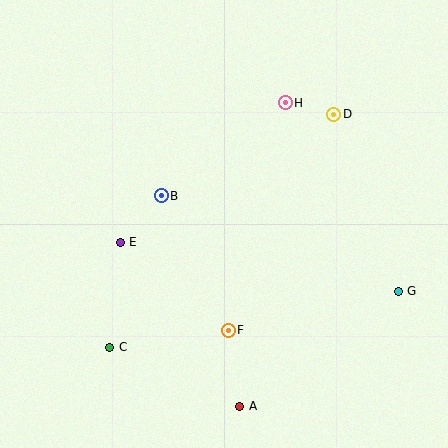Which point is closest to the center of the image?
Point B at (161, 196) is closest to the center.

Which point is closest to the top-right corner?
Point D is closest to the top-right corner.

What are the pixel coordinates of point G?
Point G is at (398, 291).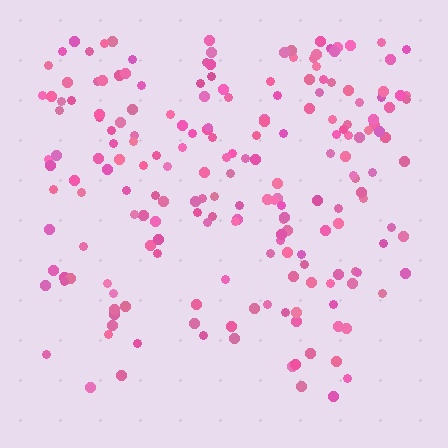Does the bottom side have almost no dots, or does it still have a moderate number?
Still a moderate number, just noticeably fewer than the top.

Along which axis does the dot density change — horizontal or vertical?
Vertical.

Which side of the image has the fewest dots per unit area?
The bottom.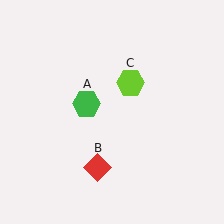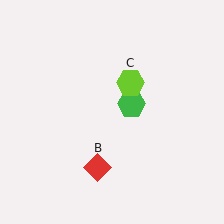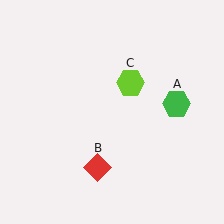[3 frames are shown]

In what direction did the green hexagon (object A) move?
The green hexagon (object A) moved right.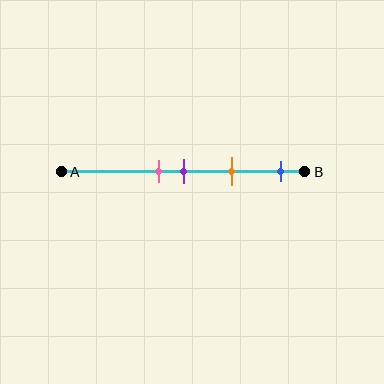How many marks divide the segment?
There are 4 marks dividing the segment.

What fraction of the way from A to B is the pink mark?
The pink mark is approximately 40% (0.4) of the way from A to B.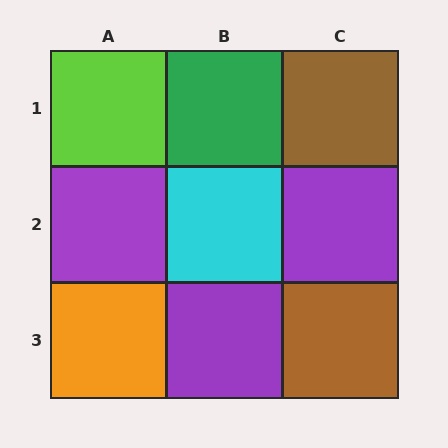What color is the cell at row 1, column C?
Brown.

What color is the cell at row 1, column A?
Lime.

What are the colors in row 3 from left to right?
Orange, purple, brown.